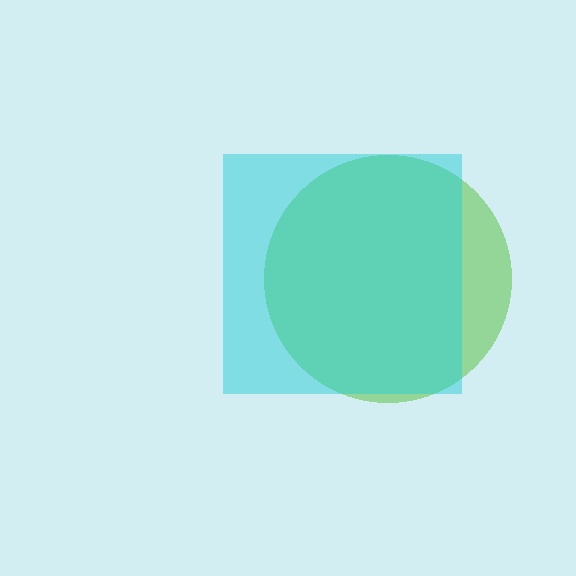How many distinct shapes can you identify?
There are 2 distinct shapes: a lime circle, a cyan square.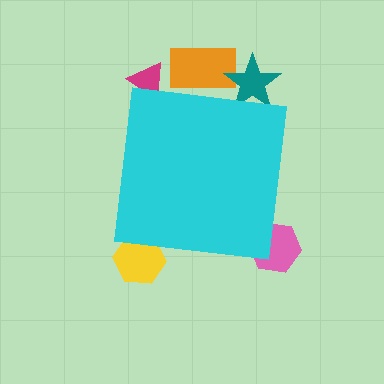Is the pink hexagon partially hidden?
Yes, the pink hexagon is partially hidden behind the cyan square.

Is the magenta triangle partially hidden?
Yes, the magenta triangle is partially hidden behind the cyan square.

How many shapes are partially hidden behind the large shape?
5 shapes are partially hidden.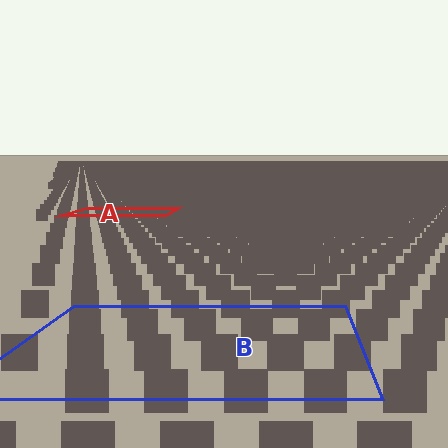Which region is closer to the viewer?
Region B is closer. The texture elements there are larger and more spread out.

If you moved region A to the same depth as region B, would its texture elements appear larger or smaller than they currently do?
They would appear larger. At a closer depth, the same texture elements are projected at a bigger on-screen size.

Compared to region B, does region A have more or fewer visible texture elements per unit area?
Region A has more texture elements per unit area — they are packed more densely because it is farther away.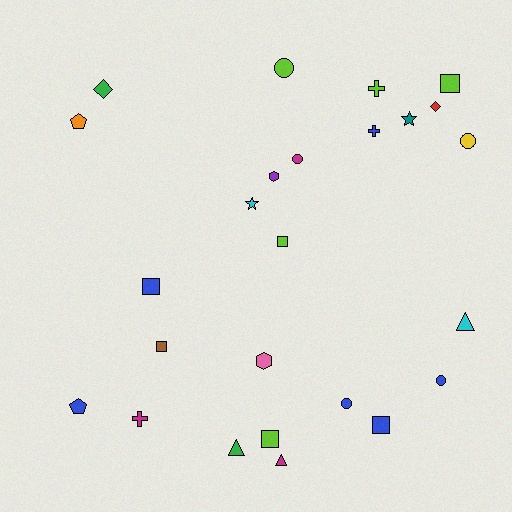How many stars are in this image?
There are 2 stars.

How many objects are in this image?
There are 25 objects.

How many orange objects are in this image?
There is 1 orange object.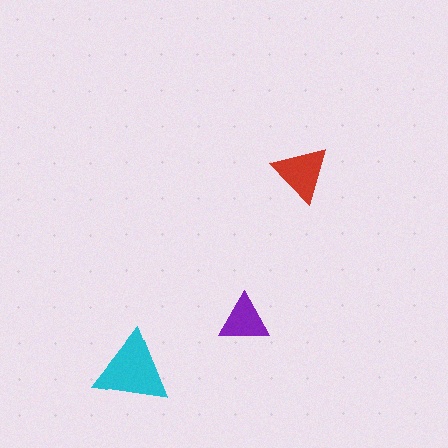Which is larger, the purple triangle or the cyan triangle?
The cyan one.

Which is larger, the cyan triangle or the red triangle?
The cyan one.